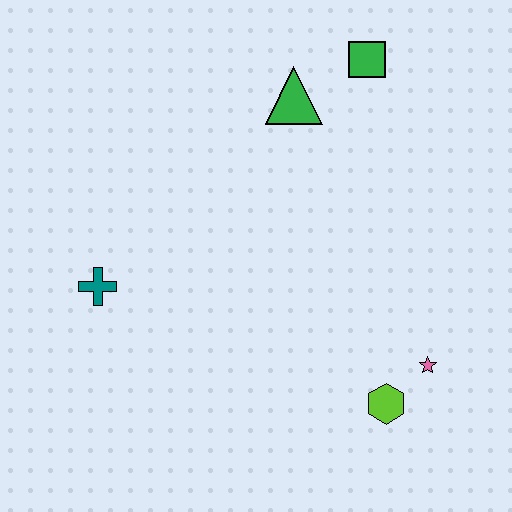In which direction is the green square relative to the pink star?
The green square is above the pink star.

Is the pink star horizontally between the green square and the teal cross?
No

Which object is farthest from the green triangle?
The lime hexagon is farthest from the green triangle.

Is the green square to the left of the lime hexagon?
Yes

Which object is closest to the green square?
The green triangle is closest to the green square.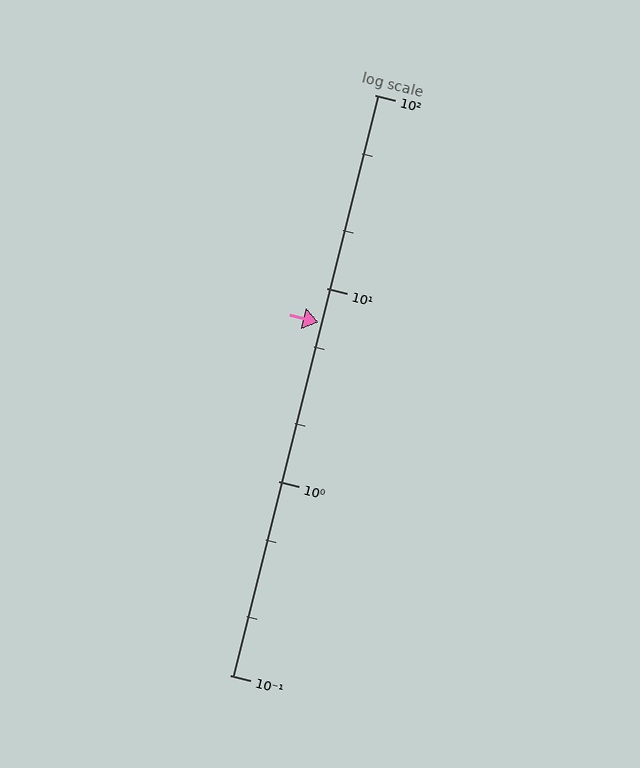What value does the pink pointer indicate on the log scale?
The pointer indicates approximately 6.7.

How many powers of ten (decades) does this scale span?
The scale spans 3 decades, from 0.1 to 100.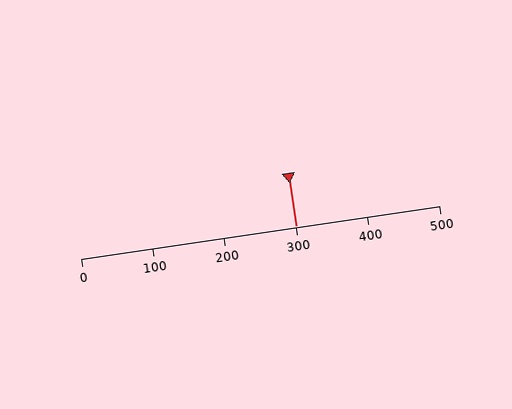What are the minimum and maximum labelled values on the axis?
The axis runs from 0 to 500.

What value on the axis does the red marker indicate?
The marker indicates approximately 300.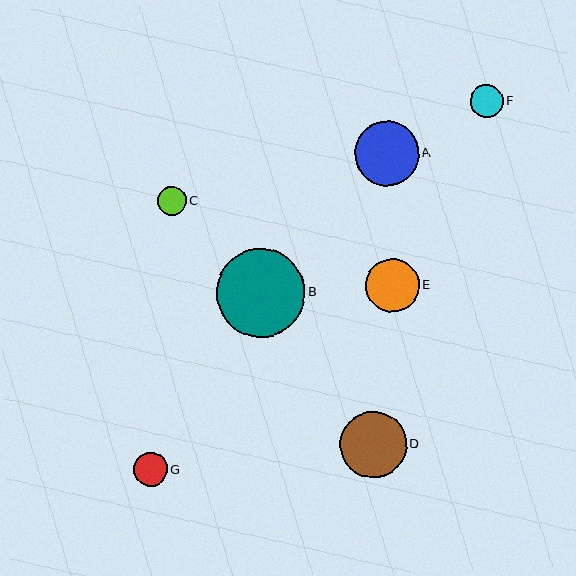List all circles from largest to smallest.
From largest to smallest: B, D, A, E, G, F, C.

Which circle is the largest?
Circle B is the largest with a size of approximately 88 pixels.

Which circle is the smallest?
Circle C is the smallest with a size of approximately 29 pixels.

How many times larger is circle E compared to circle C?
Circle E is approximately 1.9 times the size of circle C.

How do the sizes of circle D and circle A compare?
Circle D and circle A are approximately the same size.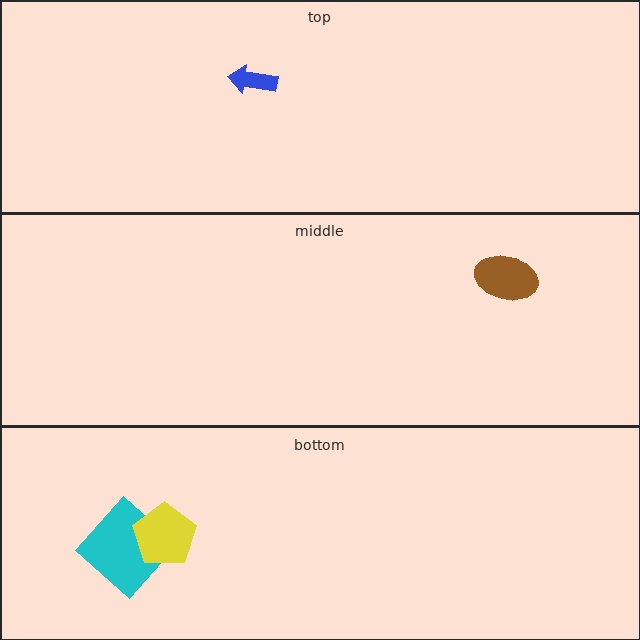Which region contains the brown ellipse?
The middle region.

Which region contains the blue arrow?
The top region.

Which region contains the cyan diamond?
The bottom region.